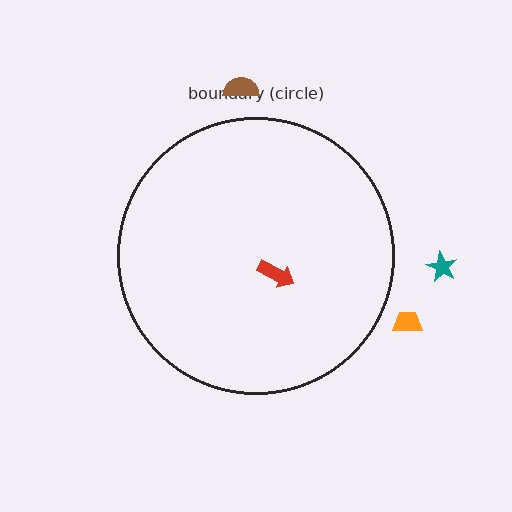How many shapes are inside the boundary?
1 inside, 3 outside.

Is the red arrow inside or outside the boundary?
Inside.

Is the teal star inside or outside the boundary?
Outside.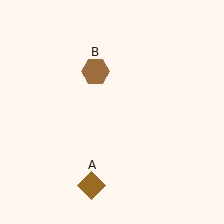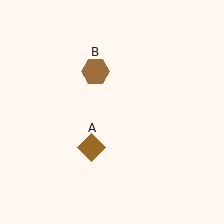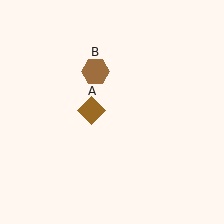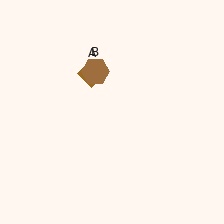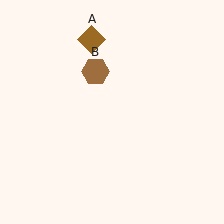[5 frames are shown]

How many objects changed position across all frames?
1 object changed position: brown diamond (object A).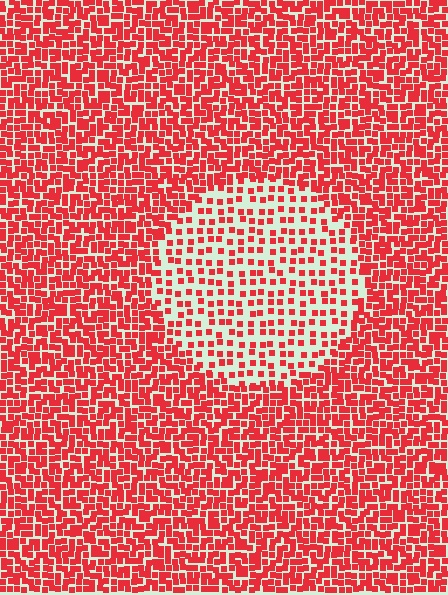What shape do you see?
I see a circle.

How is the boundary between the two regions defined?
The boundary is defined by a change in element density (approximately 2.2x ratio). All elements are the same color, size, and shape.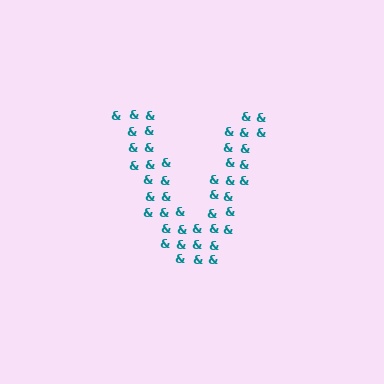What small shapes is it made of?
It is made of small ampersands.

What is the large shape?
The large shape is the letter V.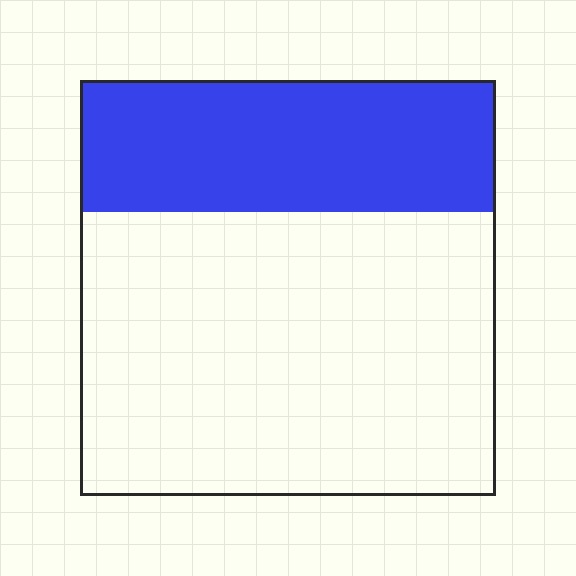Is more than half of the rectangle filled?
No.